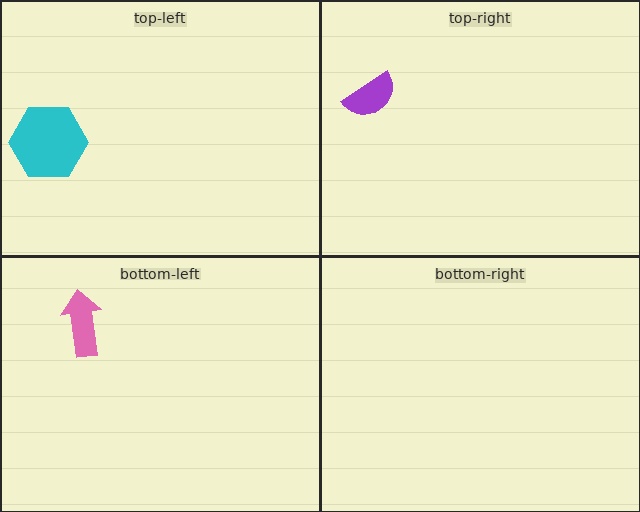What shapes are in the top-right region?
The purple semicircle.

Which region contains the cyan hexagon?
The top-left region.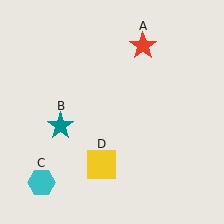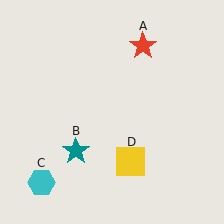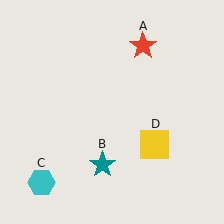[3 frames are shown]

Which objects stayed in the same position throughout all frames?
Red star (object A) and cyan hexagon (object C) remained stationary.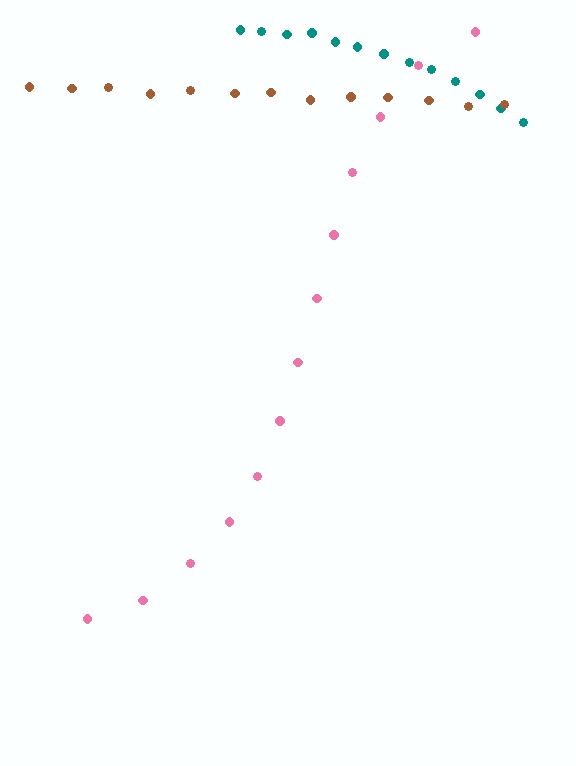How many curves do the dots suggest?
There are 3 distinct paths.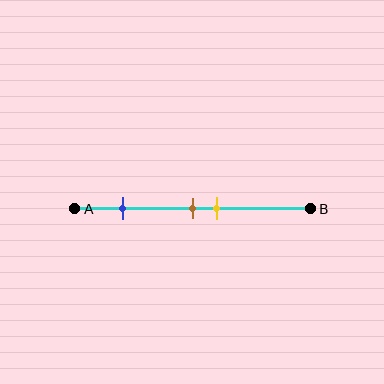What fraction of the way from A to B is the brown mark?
The brown mark is approximately 50% (0.5) of the way from A to B.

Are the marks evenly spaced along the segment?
No, the marks are not evenly spaced.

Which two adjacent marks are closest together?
The brown and yellow marks are the closest adjacent pair.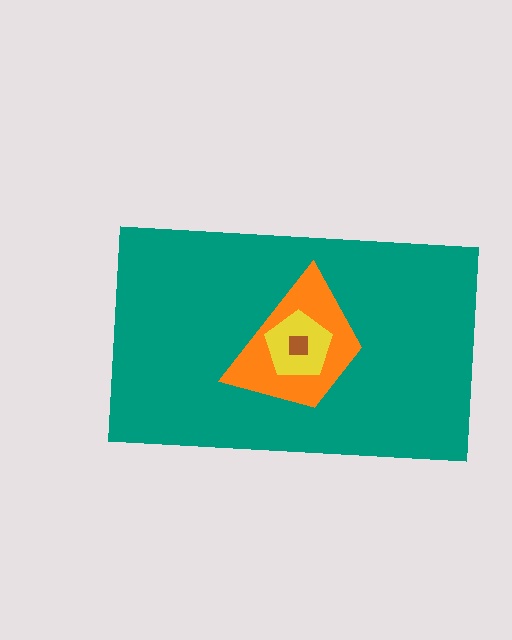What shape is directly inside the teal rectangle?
The orange trapezoid.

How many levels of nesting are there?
4.